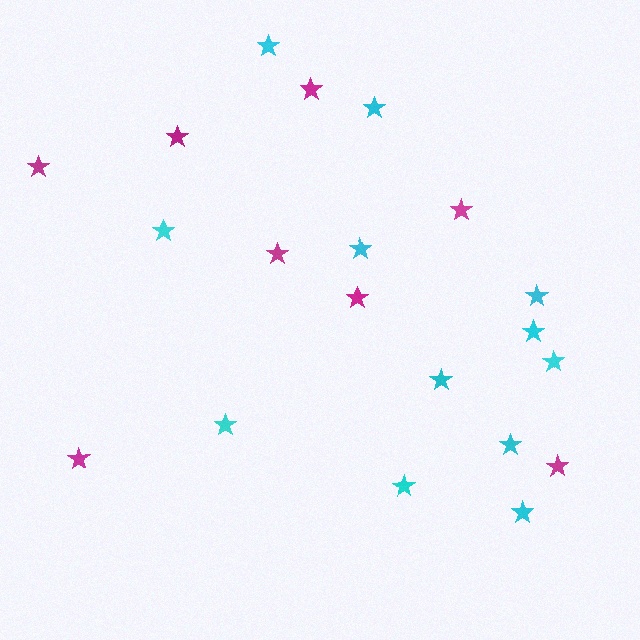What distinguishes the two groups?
There are 2 groups: one group of magenta stars (8) and one group of cyan stars (12).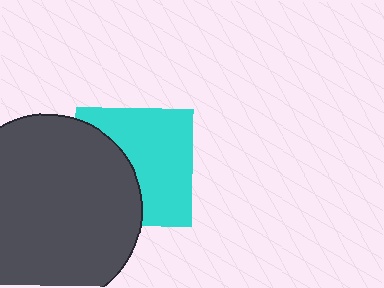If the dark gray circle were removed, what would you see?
You would see the complete cyan square.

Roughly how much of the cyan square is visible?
About half of it is visible (roughly 59%).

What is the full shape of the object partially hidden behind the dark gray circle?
The partially hidden object is a cyan square.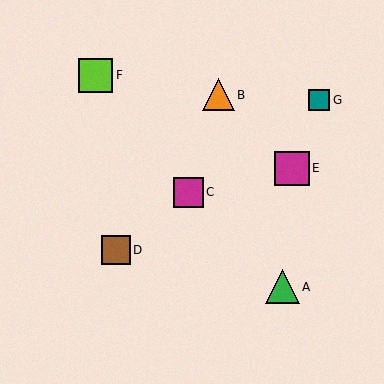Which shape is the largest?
The magenta square (labeled E) is the largest.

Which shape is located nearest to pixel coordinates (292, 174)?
The magenta square (labeled E) at (292, 168) is nearest to that location.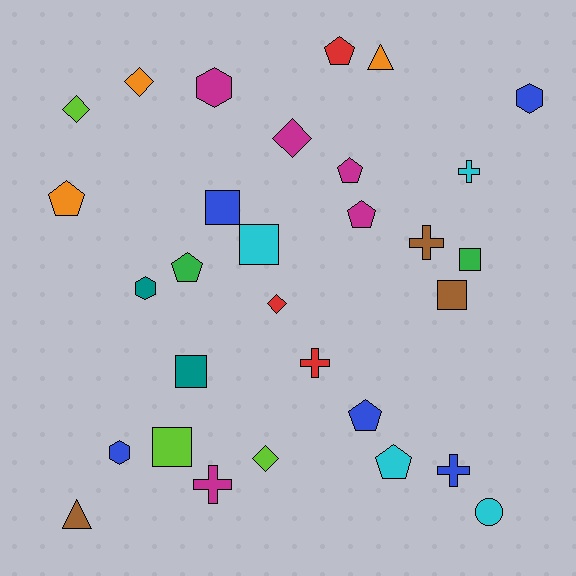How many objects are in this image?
There are 30 objects.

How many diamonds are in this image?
There are 5 diamonds.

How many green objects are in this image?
There are 2 green objects.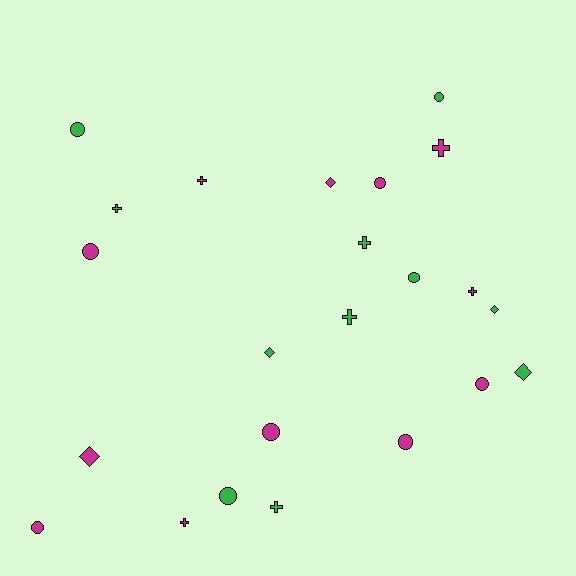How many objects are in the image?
There are 23 objects.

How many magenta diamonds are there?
There are 2 magenta diamonds.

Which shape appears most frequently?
Circle, with 10 objects.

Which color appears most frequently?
Magenta, with 12 objects.